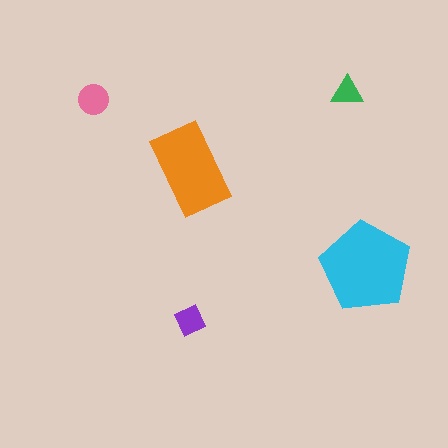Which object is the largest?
The cyan pentagon.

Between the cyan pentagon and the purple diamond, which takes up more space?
The cyan pentagon.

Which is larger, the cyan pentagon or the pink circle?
The cyan pentagon.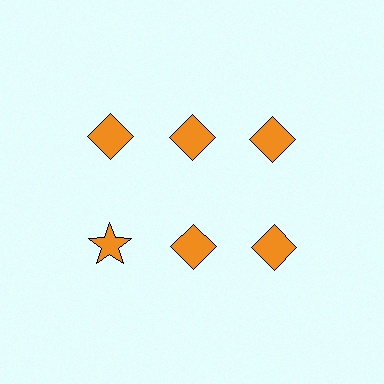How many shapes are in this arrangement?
There are 6 shapes arranged in a grid pattern.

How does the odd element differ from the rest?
It has a different shape: star instead of diamond.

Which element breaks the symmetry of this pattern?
The orange star in the second row, leftmost column breaks the symmetry. All other shapes are orange diamonds.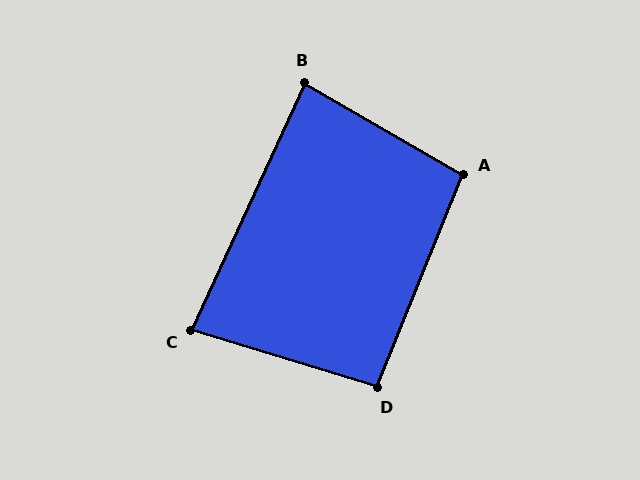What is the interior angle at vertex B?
Approximately 85 degrees (acute).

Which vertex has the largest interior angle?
A, at approximately 98 degrees.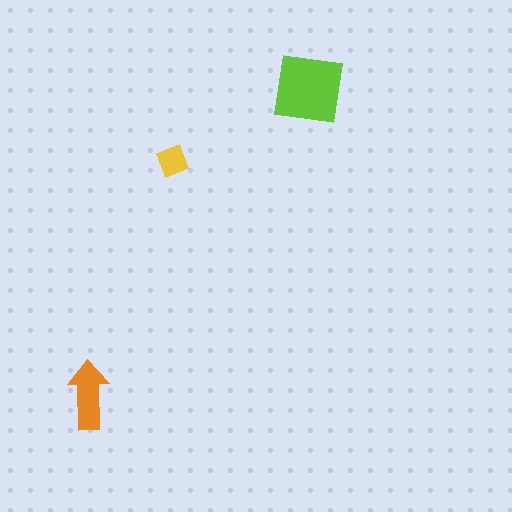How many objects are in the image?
There are 3 objects in the image.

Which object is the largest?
The lime square.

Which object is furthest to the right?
The lime square is rightmost.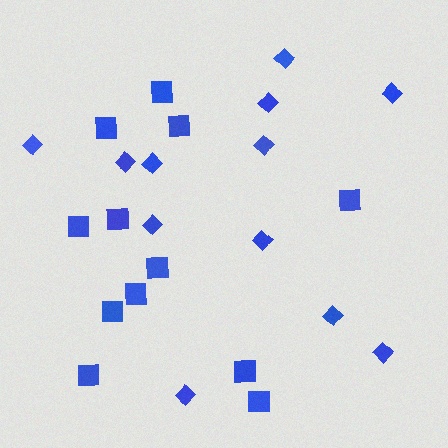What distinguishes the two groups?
There are 2 groups: one group of diamonds (12) and one group of squares (12).